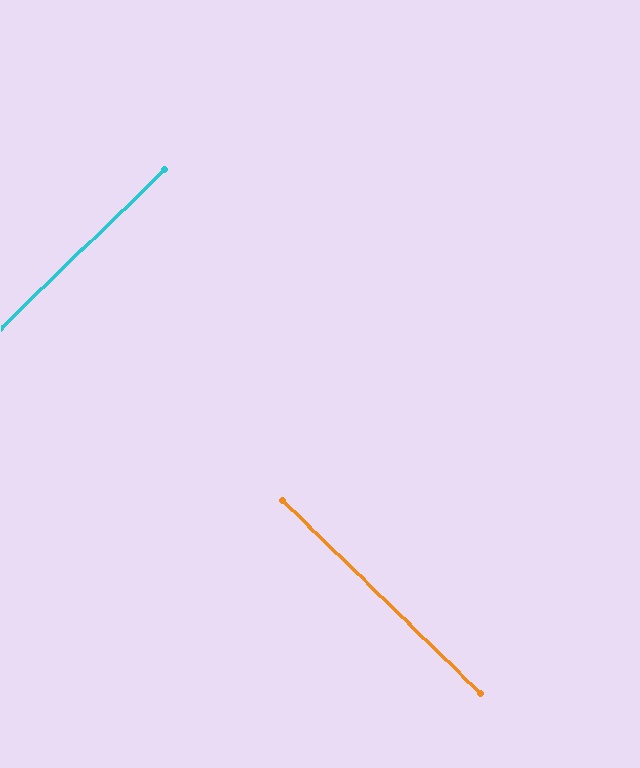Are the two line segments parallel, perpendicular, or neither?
Perpendicular — they meet at approximately 88°.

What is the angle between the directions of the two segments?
Approximately 88 degrees.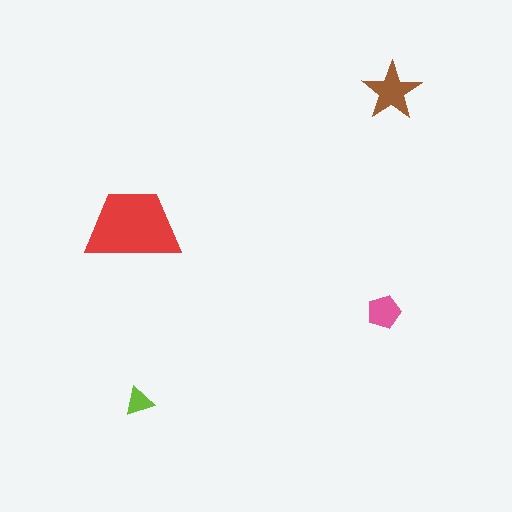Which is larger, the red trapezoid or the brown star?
The red trapezoid.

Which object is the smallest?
The lime triangle.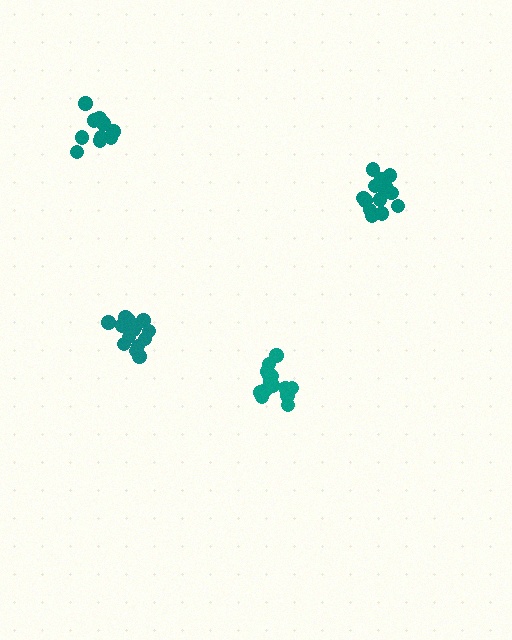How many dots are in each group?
Group 1: 10 dots, Group 2: 14 dots, Group 3: 14 dots, Group 4: 16 dots (54 total).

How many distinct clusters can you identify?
There are 4 distinct clusters.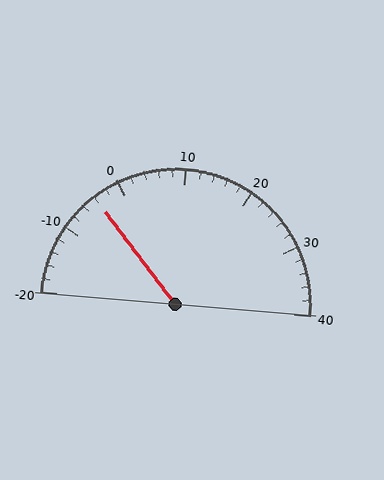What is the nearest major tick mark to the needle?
The nearest major tick mark is 0.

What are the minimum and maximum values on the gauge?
The gauge ranges from -20 to 40.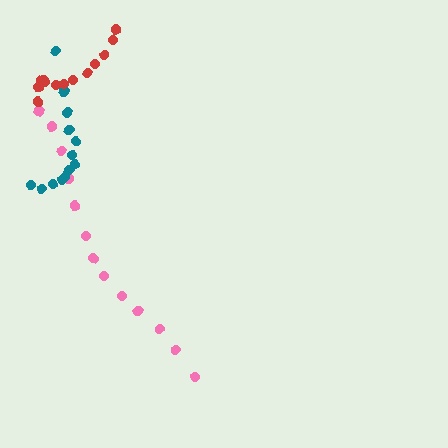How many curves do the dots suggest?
There are 3 distinct paths.